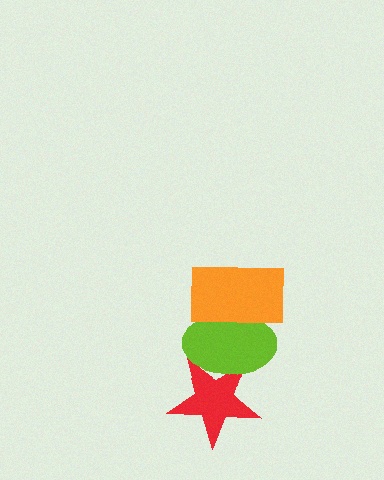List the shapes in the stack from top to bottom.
From top to bottom: the orange rectangle, the lime ellipse, the red star.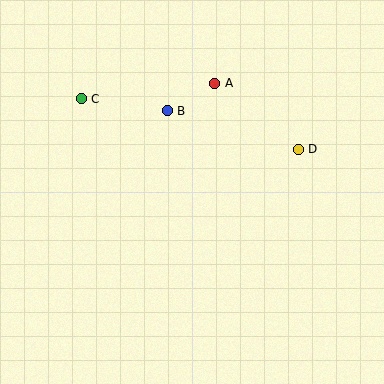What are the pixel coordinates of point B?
Point B is at (167, 111).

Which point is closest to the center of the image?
Point B at (167, 111) is closest to the center.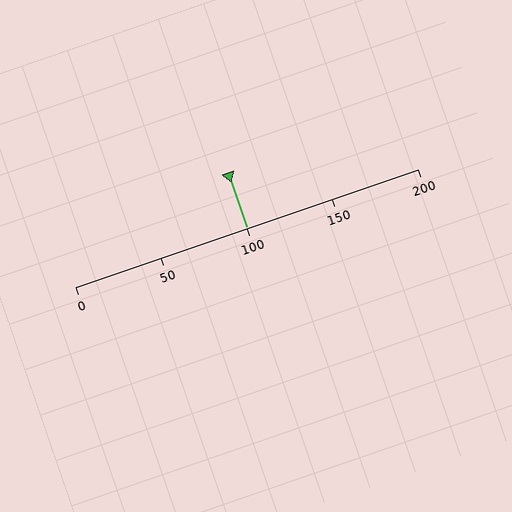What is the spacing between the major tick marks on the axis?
The major ticks are spaced 50 apart.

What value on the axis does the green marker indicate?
The marker indicates approximately 100.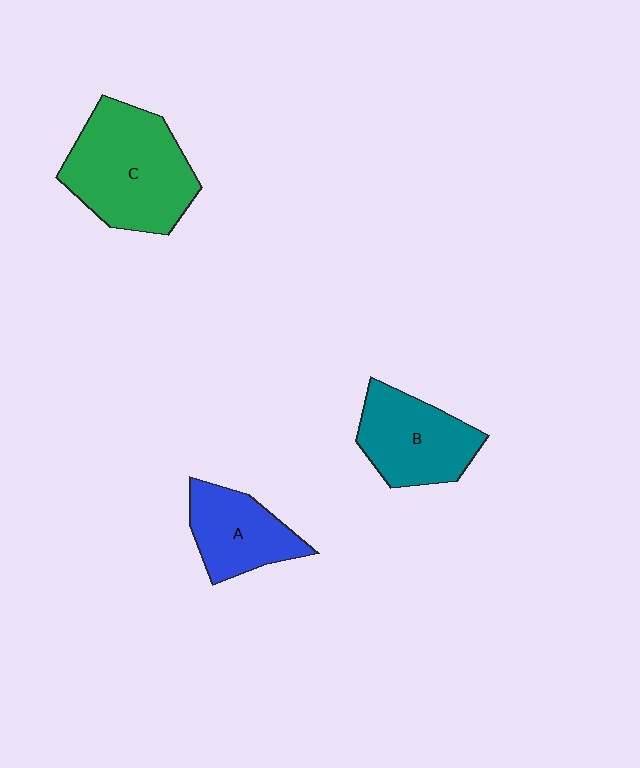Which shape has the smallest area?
Shape A (blue).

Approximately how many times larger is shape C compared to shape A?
Approximately 1.7 times.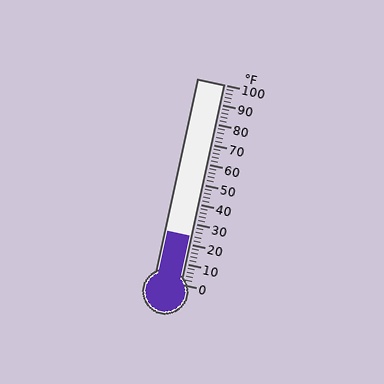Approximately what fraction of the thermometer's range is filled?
The thermometer is filled to approximately 25% of its range.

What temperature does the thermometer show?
The thermometer shows approximately 24°F.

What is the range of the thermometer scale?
The thermometer scale ranges from 0°F to 100°F.